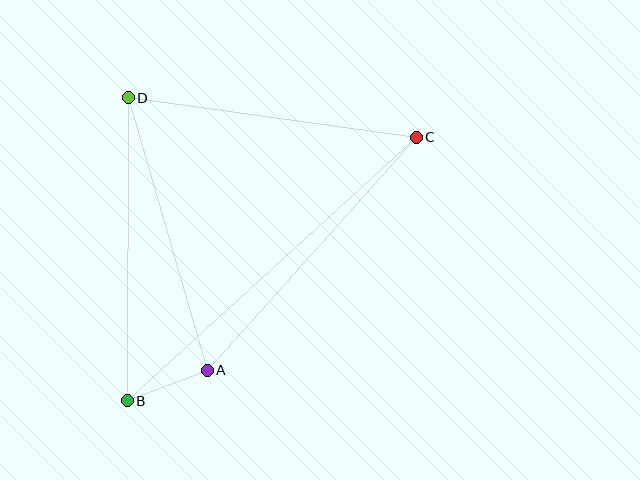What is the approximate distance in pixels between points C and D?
The distance between C and D is approximately 291 pixels.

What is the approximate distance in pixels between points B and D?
The distance between B and D is approximately 303 pixels.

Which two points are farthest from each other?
Points B and C are farthest from each other.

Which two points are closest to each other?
Points A and B are closest to each other.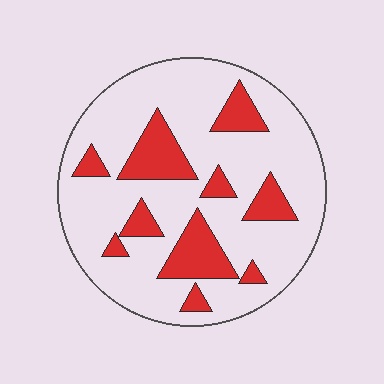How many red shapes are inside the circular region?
10.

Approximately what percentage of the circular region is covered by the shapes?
Approximately 20%.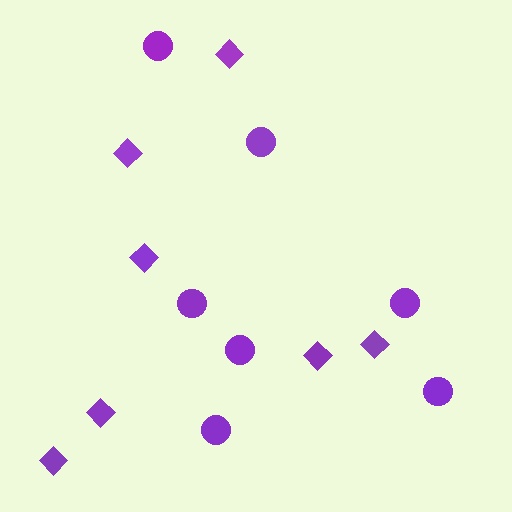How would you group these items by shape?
There are 2 groups: one group of circles (7) and one group of diamonds (7).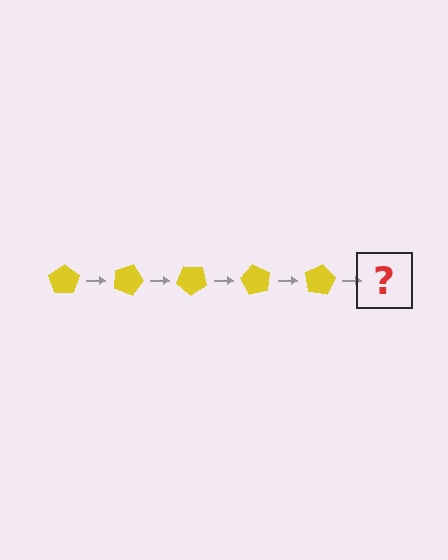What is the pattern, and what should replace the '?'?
The pattern is that the pentagon rotates 20 degrees each step. The '?' should be a yellow pentagon rotated 100 degrees.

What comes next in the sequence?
The next element should be a yellow pentagon rotated 100 degrees.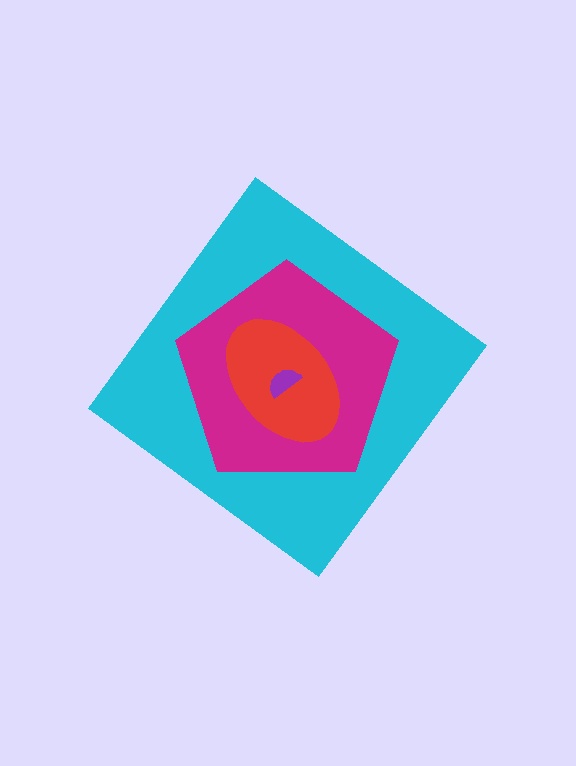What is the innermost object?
The purple semicircle.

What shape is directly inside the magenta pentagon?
The red ellipse.